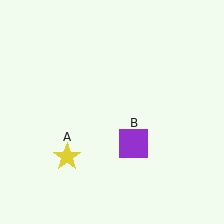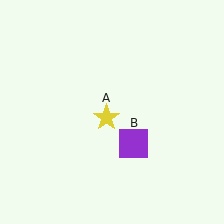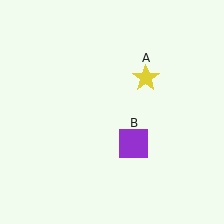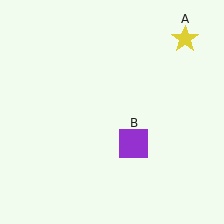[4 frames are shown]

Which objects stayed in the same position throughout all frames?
Purple square (object B) remained stationary.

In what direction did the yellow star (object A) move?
The yellow star (object A) moved up and to the right.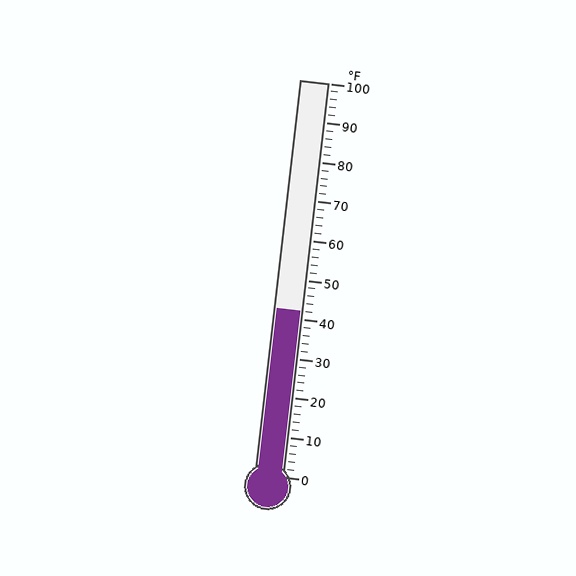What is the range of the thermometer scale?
The thermometer scale ranges from 0°F to 100°F.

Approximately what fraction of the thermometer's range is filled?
The thermometer is filled to approximately 40% of its range.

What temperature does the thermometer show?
The thermometer shows approximately 42°F.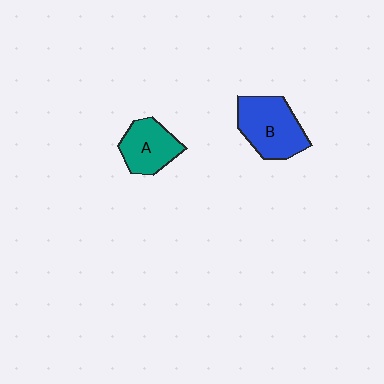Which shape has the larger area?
Shape B (blue).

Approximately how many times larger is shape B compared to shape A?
Approximately 1.4 times.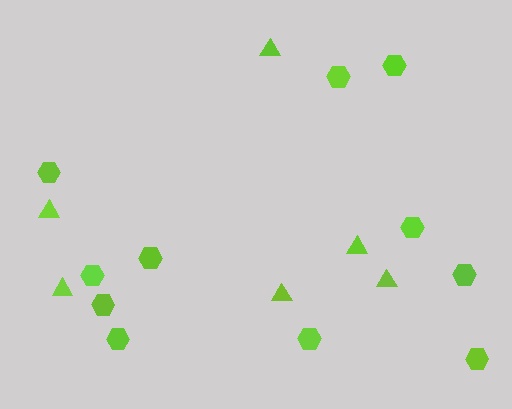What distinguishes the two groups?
There are 2 groups: one group of triangles (6) and one group of hexagons (11).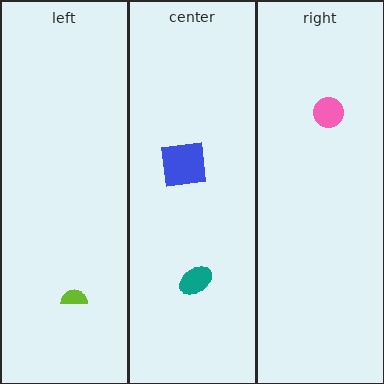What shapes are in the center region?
The teal ellipse, the blue square.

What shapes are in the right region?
The pink circle.